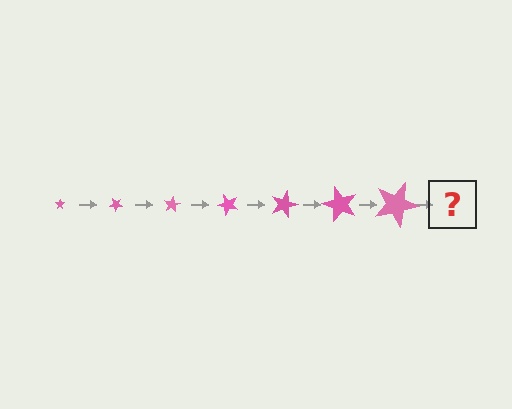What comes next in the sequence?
The next element should be a star, larger than the previous one and rotated 280 degrees from the start.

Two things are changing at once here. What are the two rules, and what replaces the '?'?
The two rules are that the star grows larger each step and it rotates 40 degrees each step. The '?' should be a star, larger than the previous one and rotated 280 degrees from the start.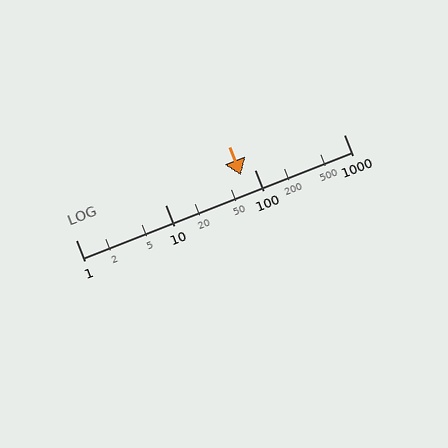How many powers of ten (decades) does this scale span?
The scale spans 3 decades, from 1 to 1000.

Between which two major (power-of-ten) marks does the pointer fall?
The pointer is between 10 and 100.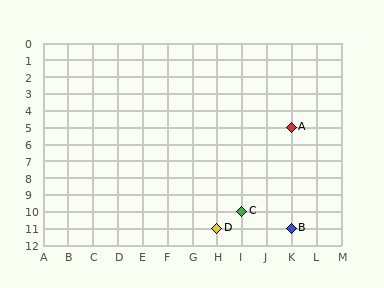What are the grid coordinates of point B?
Point B is at grid coordinates (K, 11).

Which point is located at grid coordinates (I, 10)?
Point C is at (I, 10).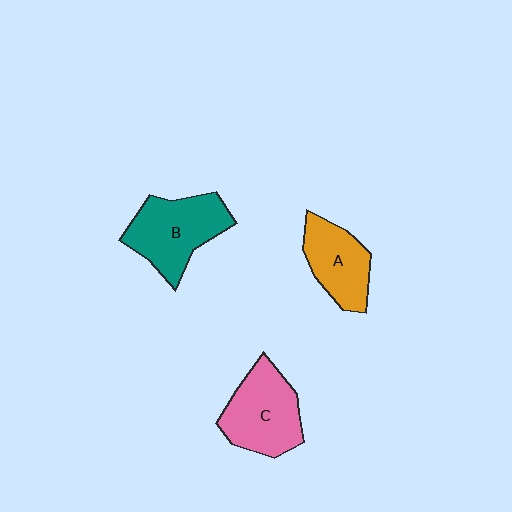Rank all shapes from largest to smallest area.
From largest to smallest: B (teal), C (pink), A (orange).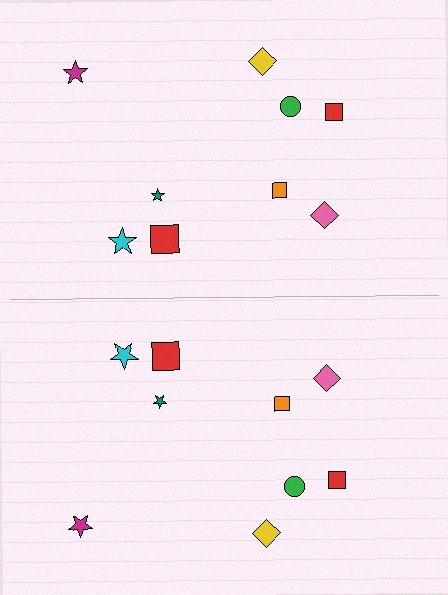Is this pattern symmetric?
Yes, this pattern has bilateral (reflection) symmetry.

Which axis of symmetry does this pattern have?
The pattern has a horizontal axis of symmetry running through the center of the image.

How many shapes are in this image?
There are 18 shapes in this image.